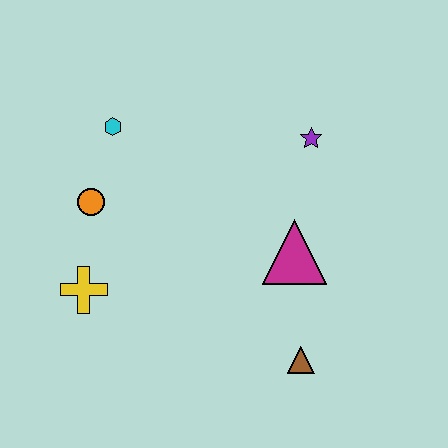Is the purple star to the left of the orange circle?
No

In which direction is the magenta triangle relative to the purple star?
The magenta triangle is below the purple star.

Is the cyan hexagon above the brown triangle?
Yes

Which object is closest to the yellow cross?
The orange circle is closest to the yellow cross.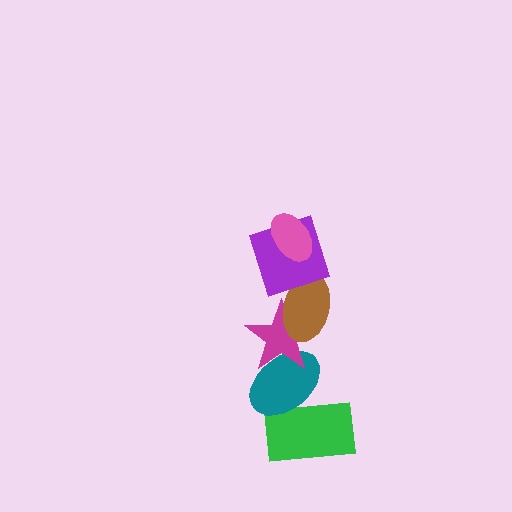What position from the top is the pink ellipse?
The pink ellipse is 1st from the top.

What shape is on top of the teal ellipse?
The magenta star is on top of the teal ellipse.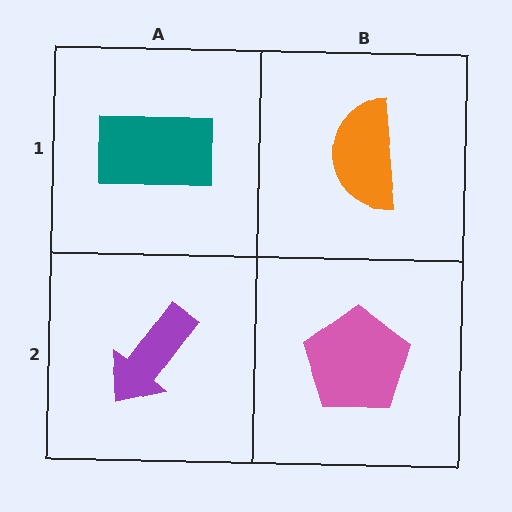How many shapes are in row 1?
2 shapes.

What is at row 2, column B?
A pink pentagon.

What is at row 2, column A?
A purple arrow.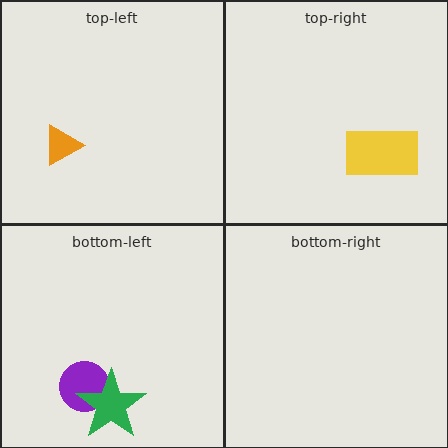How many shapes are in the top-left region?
1.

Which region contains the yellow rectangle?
The top-right region.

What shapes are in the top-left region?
The orange triangle.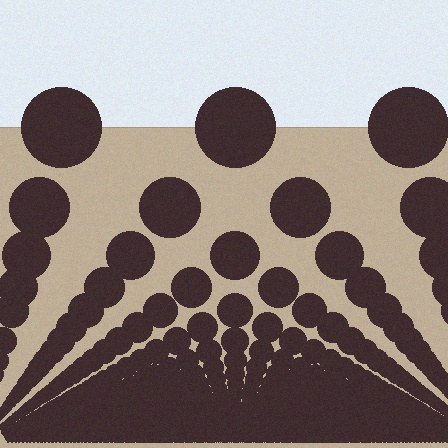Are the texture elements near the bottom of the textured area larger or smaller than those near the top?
Smaller. The gradient is inverted — elements near the bottom are smaller and denser.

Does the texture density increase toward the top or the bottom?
Density increases toward the bottom.